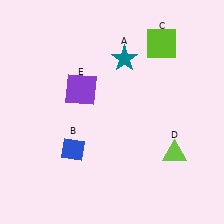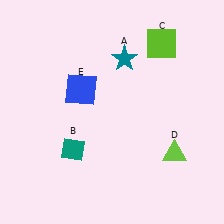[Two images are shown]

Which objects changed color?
B changed from blue to teal. E changed from purple to blue.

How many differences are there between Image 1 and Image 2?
There are 2 differences between the two images.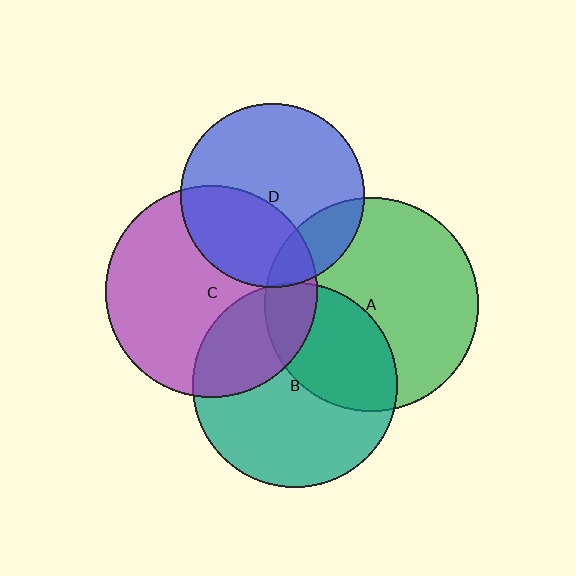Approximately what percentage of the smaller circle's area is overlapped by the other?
Approximately 40%.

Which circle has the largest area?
Circle A (green).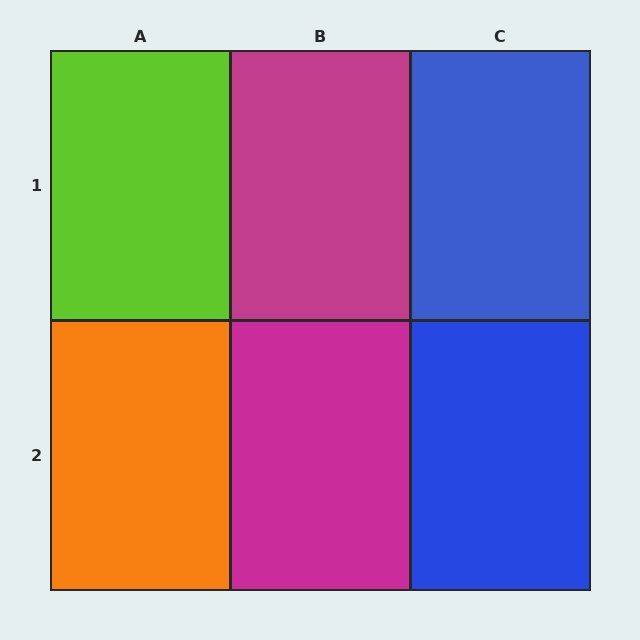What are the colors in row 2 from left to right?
Orange, magenta, blue.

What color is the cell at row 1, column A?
Lime.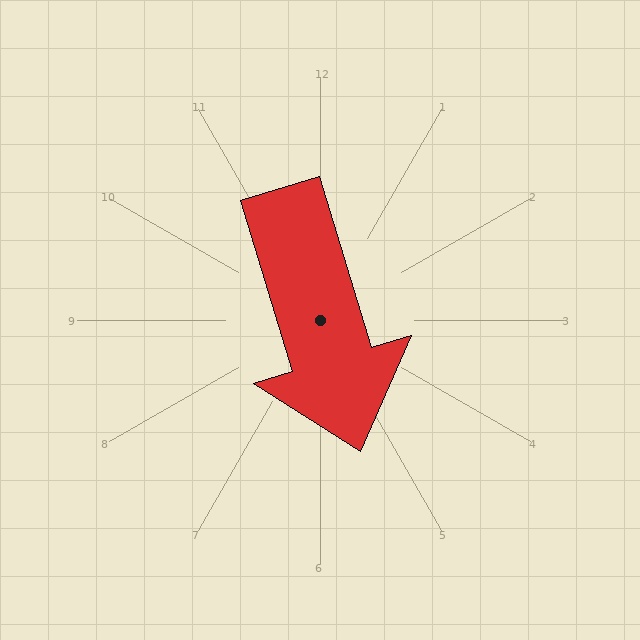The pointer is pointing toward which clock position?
Roughly 5 o'clock.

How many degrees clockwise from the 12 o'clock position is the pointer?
Approximately 163 degrees.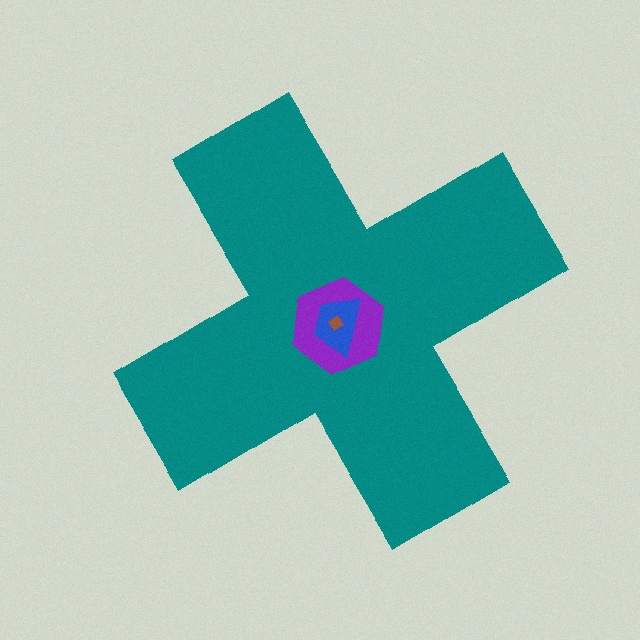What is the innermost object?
The brown diamond.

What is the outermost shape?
The teal cross.